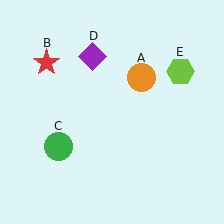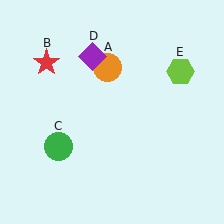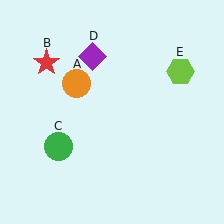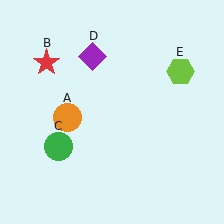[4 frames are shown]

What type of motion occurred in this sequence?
The orange circle (object A) rotated counterclockwise around the center of the scene.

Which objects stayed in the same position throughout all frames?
Red star (object B) and green circle (object C) and purple diamond (object D) and lime hexagon (object E) remained stationary.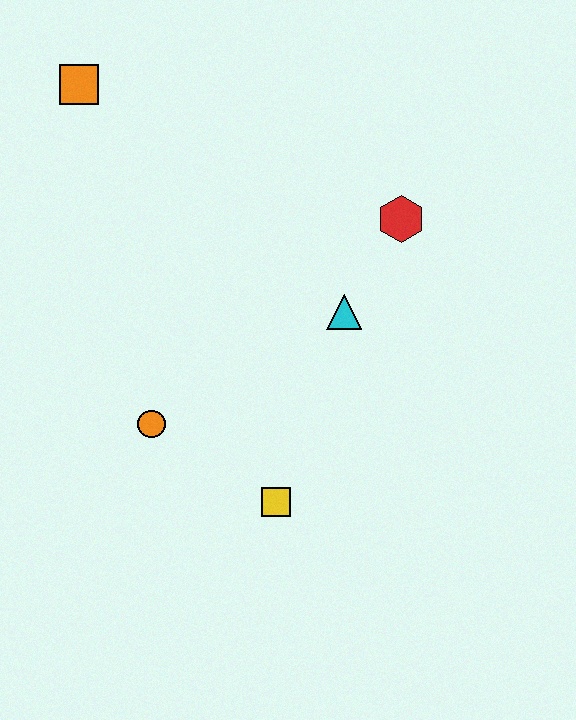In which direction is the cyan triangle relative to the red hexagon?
The cyan triangle is below the red hexagon.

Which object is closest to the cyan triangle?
The red hexagon is closest to the cyan triangle.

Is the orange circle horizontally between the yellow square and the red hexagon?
No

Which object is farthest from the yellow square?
The orange square is farthest from the yellow square.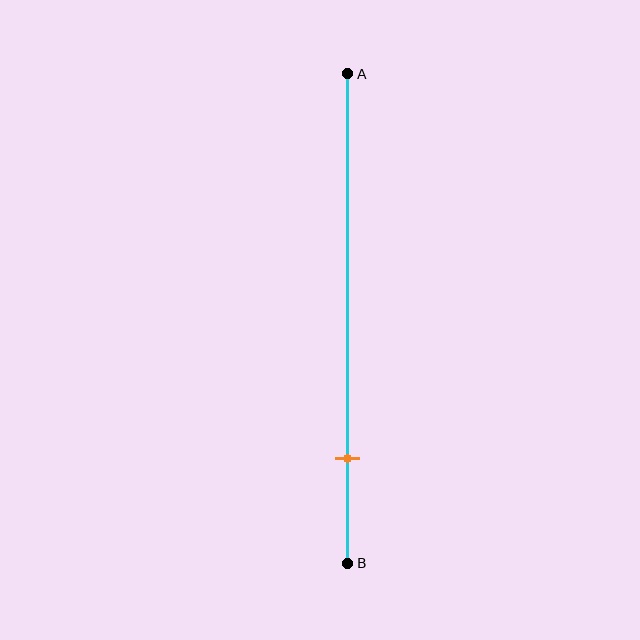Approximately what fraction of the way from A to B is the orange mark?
The orange mark is approximately 80% of the way from A to B.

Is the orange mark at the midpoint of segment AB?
No, the mark is at about 80% from A, not at the 50% midpoint.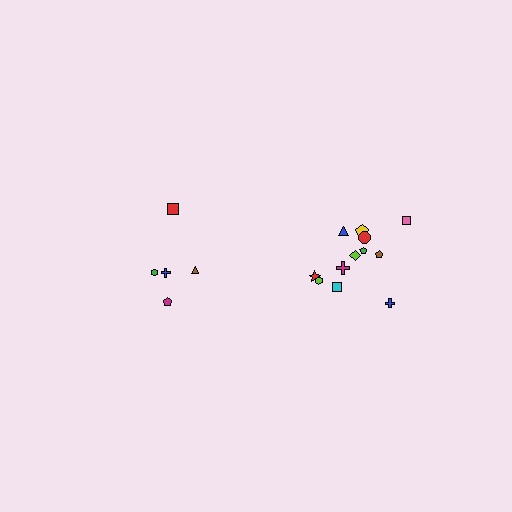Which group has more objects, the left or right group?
The right group.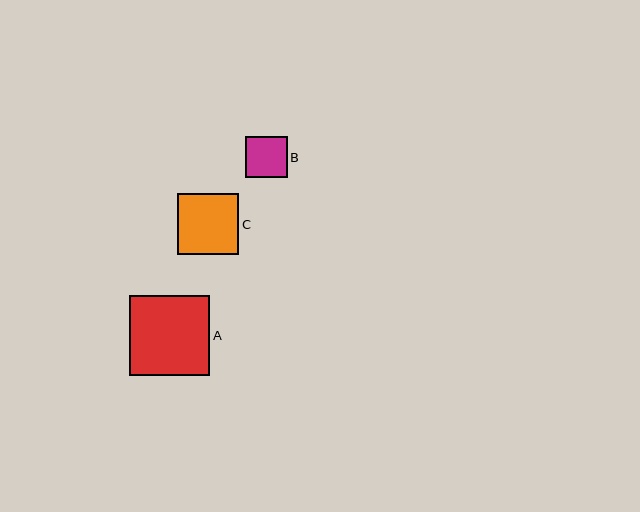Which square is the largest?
Square A is the largest with a size of approximately 80 pixels.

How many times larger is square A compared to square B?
Square A is approximately 1.9 times the size of square B.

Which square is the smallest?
Square B is the smallest with a size of approximately 41 pixels.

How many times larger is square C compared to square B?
Square C is approximately 1.5 times the size of square B.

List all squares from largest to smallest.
From largest to smallest: A, C, B.